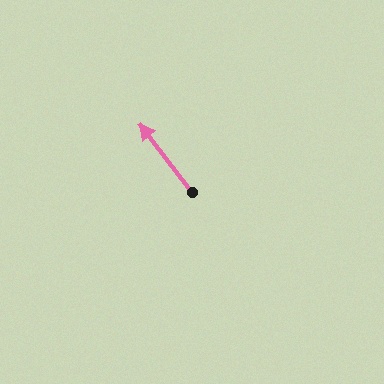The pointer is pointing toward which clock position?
Roughly 11 o'clock.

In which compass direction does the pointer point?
Northwest.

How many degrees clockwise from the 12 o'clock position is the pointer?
Approximately 322 degrees.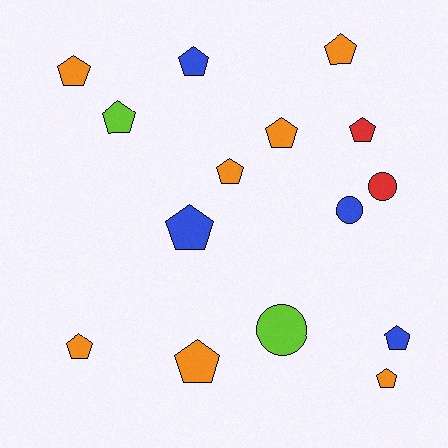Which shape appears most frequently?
Pentagon, with 12 objects.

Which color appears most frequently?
Orange, with 7 objects.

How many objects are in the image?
There are 15 objects.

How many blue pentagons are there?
There are 3 blue pentagons.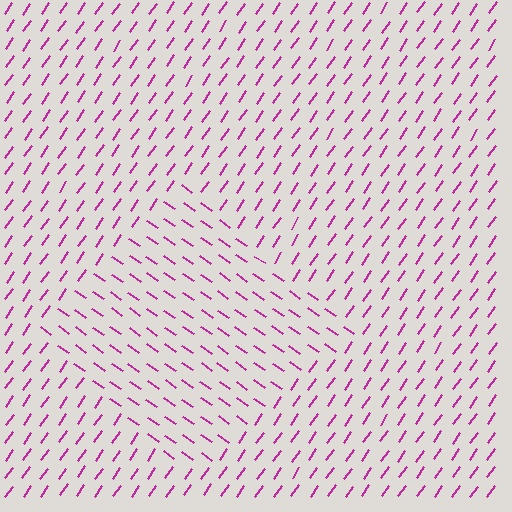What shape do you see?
I see a diamond.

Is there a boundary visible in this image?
Yes, there is a texture boundary formed by a change in line orientation.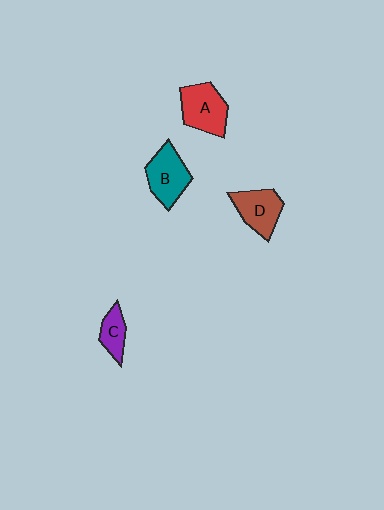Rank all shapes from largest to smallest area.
From largest to smallest: A (red), B (teal), D (brown), C (purple).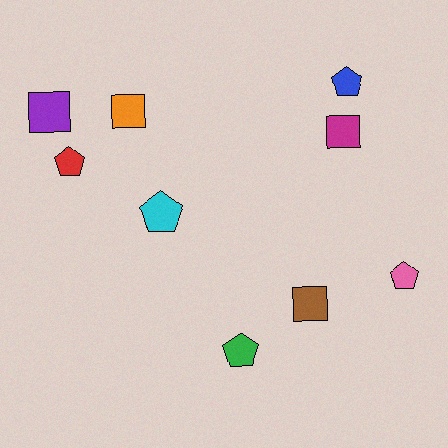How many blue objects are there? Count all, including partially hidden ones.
There is 1 blue object.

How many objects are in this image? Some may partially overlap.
There are 9 objects.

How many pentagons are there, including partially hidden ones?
There are 5 pentagons.